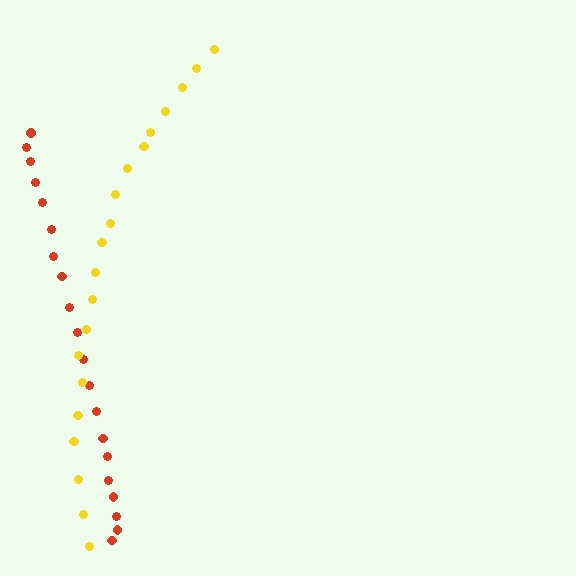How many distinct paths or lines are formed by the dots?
There are 2 distinct paths.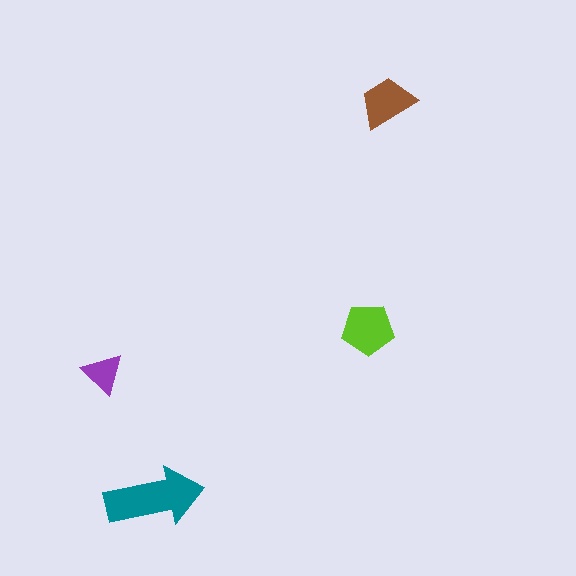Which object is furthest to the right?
The brown trapezoid is rightmost.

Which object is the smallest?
The purple triangle.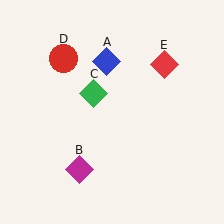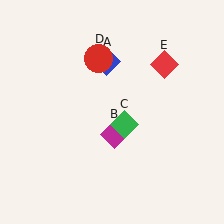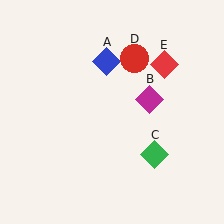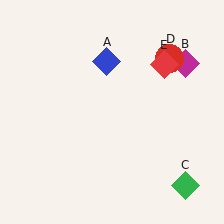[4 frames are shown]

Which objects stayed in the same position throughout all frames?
Blue diamond (object A) and red diamond (object E) remained stationary.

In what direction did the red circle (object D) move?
The red circle (object D) moved right.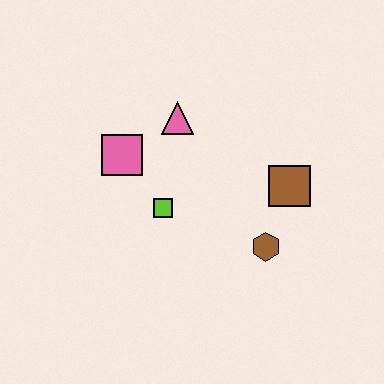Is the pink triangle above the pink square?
Yes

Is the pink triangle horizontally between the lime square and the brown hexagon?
Yes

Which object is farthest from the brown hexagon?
The pink square is farthest from the brown hexagon.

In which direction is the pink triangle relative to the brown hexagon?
The pink triangle is above the brown hexagon.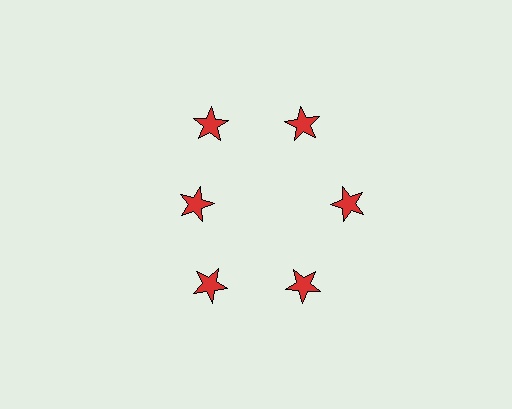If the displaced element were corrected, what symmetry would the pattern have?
It would have 6-fold rotational symmetry — the pattern would map onto itself every 60 degrees.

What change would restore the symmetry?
The symmetry would be restored by moving it outward, back onto the ring so that all 6 stars sit at equal angles and equal distance from the center.